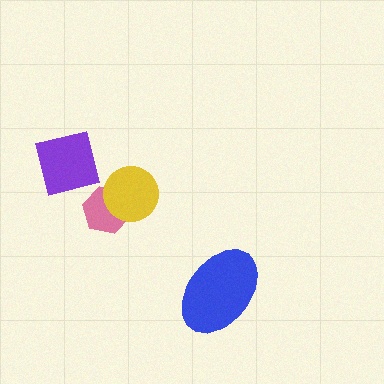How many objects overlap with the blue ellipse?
0 objects overlap with the blue ellipse.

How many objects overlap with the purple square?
0 objects overlap with the purple square.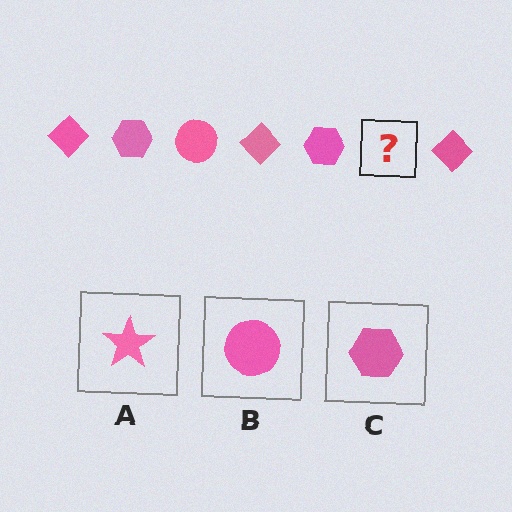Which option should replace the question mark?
Option B.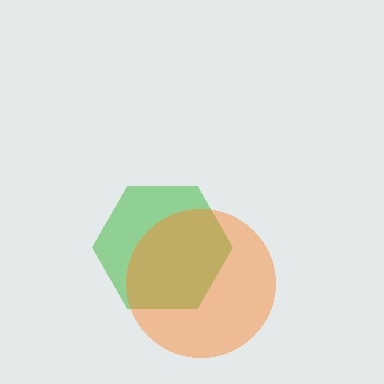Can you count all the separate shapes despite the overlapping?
Yes, there are 2 separate shapes.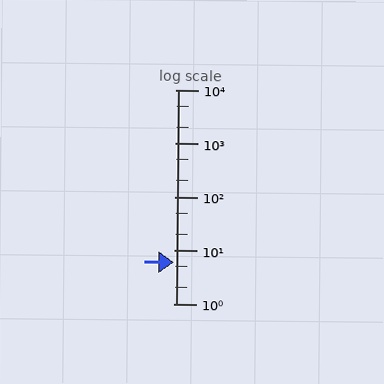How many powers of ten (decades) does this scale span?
The scale spans 4 decades, from 1 to 10000.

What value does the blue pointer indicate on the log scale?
The pointer indicates approximately 5.9.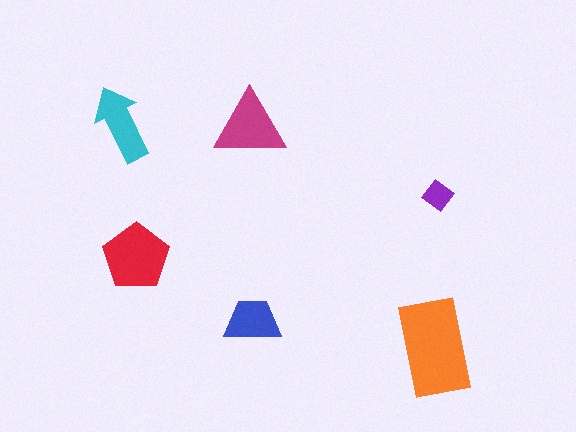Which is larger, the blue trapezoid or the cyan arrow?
The cyan arrow.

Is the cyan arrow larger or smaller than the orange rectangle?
Smaller.